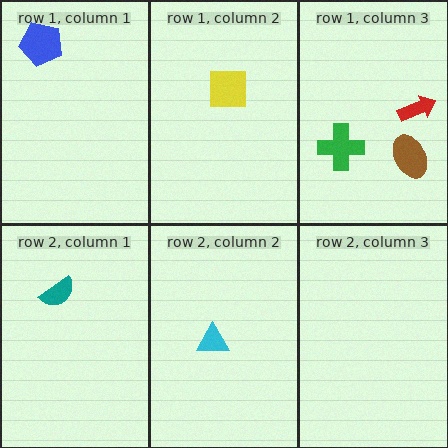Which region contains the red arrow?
The row 1, column 3 region.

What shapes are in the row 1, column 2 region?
The yellow square.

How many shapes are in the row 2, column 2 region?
1.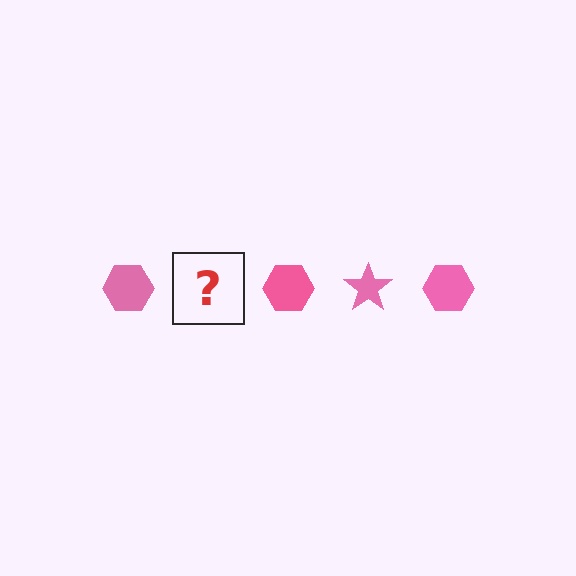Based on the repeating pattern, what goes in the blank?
The blank should be a pink star.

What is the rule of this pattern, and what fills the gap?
The rule is that the pattern cycles through hexagon, star shapes in pink. The gap should be filled with a pink star.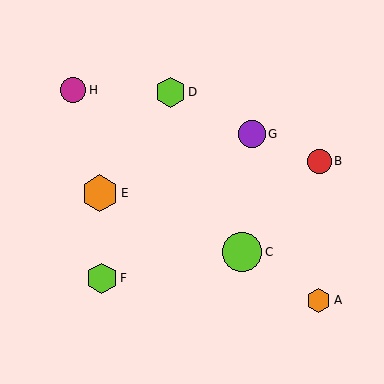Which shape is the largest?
The lime circle (labeled C) is the largest.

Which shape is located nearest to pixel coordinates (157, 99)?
The lime hexagon (labeled D) at (170, 92) is nearest to that location.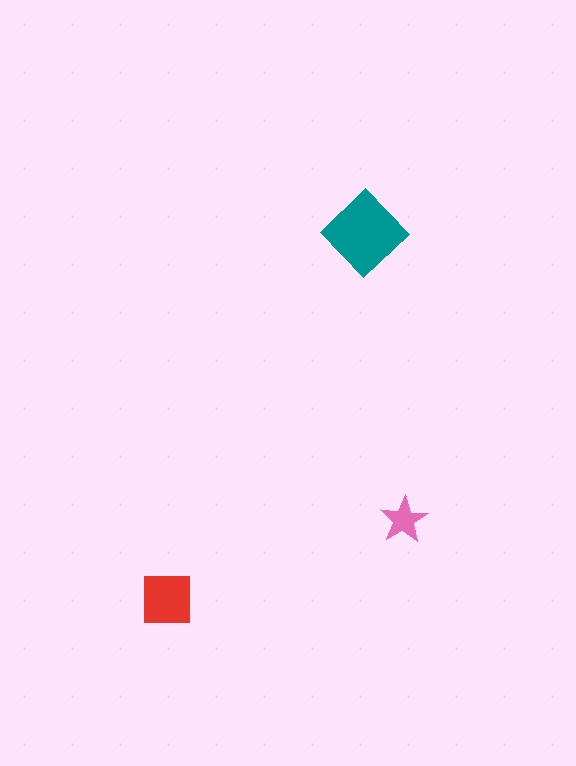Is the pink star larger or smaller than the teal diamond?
Smaller.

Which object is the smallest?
The pink star.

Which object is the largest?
The teal diamond.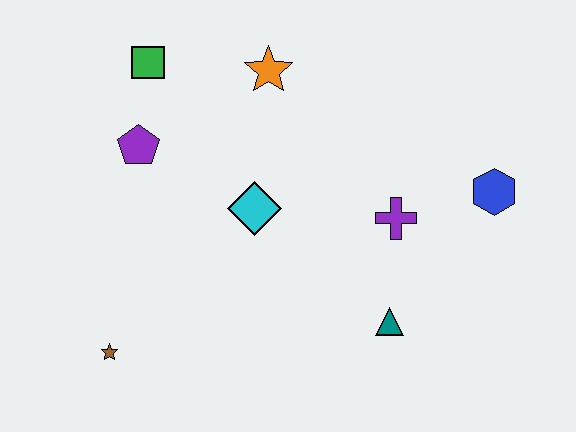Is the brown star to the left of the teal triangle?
Yes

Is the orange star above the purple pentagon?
Yes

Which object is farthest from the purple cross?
The brown star is farthest from the purple cross.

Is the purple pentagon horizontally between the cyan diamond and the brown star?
Yes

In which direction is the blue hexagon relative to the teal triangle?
The blue hexagon is above the teal triangle.